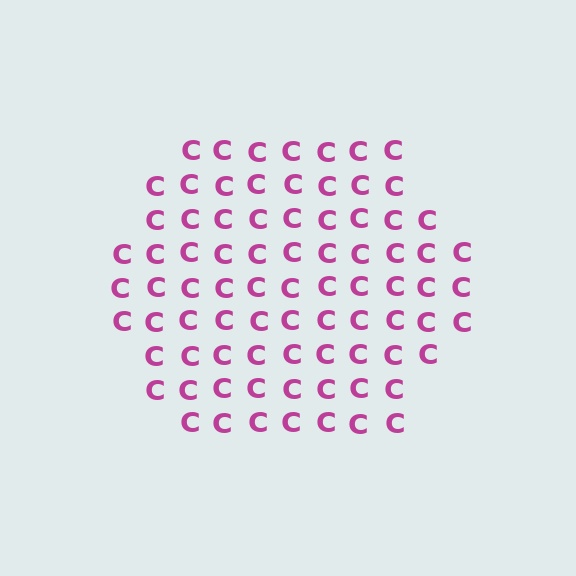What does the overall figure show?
The overall figure shows a hexagon.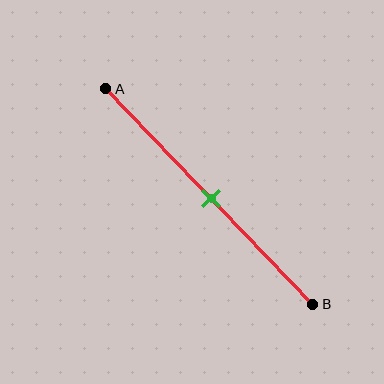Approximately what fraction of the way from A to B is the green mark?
The green mark is approximately 50% of the way from A to B.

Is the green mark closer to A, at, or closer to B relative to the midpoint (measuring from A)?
The green mark is approximately at the midpoint of segment AB.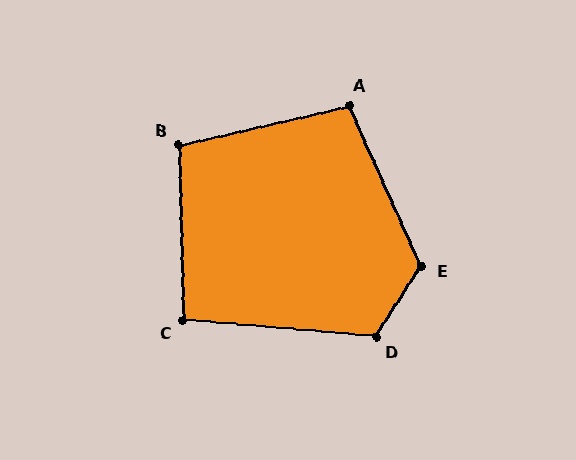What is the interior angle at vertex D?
Approximately 118 degrees (obtuse).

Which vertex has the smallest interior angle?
C, at approximately 96 degrees.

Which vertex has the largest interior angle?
E, at approximately 123 degrees.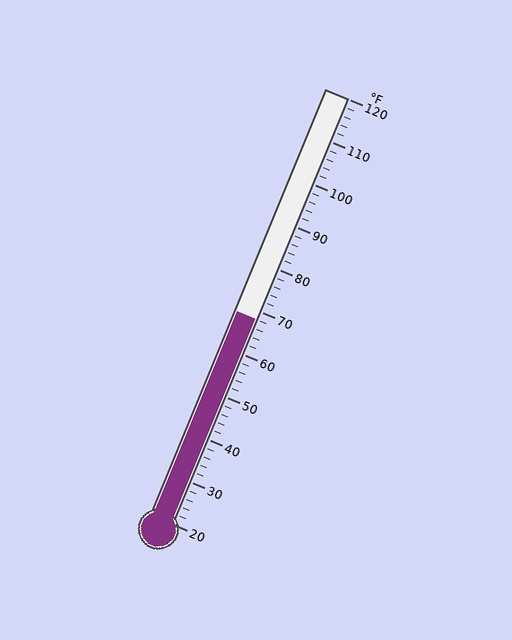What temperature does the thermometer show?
The thermometer shows approximately 68°F.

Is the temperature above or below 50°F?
The temperature is above 50°F.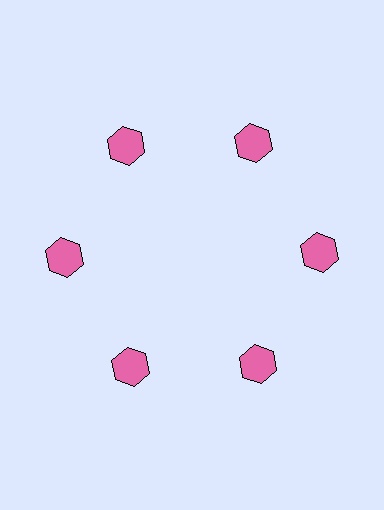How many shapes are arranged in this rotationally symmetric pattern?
There are 6 shapes, arranged in 6 groups of 1.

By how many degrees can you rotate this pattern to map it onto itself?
The pattern maps onto itself every 60 degrees of rotation.